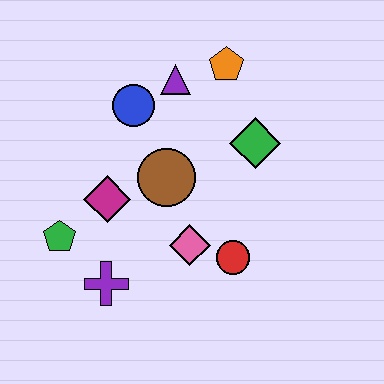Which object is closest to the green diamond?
The orange pentagon is closest to the green diamond.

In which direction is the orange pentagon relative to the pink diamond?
The orange pentagon is above the pink diamond.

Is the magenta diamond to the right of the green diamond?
No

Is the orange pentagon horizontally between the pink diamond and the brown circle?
No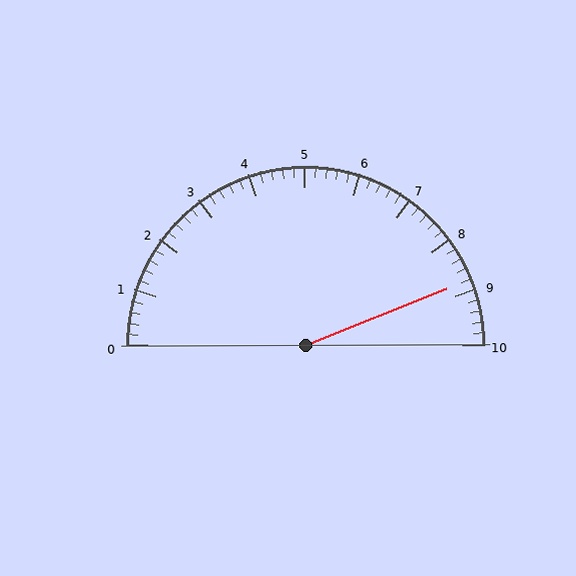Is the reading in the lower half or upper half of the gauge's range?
The reading is in the upper half of the range (0 to 10).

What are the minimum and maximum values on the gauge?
The gauge ranges from 0 to 10.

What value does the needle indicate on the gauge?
The needle indicates approximately 8.8.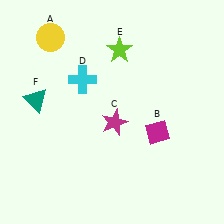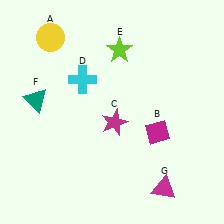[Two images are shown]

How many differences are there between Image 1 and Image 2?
There is 1 difference between the two images.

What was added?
A magenta triangle (G) was added in Image 2.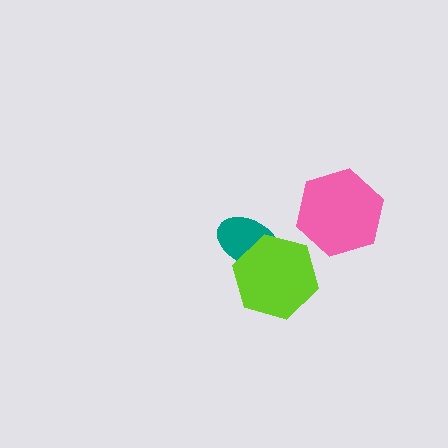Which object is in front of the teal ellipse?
The lime hexagon is in front of the teal ellipse.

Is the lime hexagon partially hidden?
No, no other shape covers it.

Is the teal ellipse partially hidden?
Yes, it is partially covered by another shape.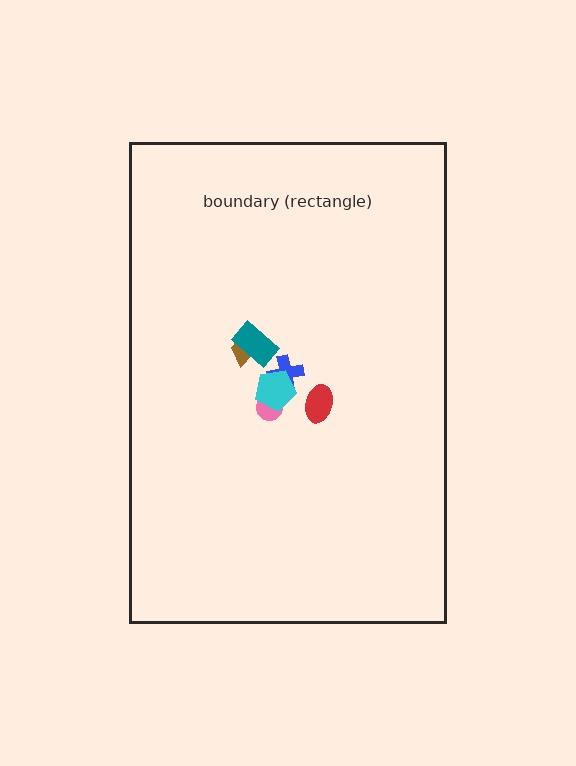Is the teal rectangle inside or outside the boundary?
Inside.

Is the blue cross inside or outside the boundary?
Inside.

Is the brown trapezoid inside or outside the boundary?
Inside.